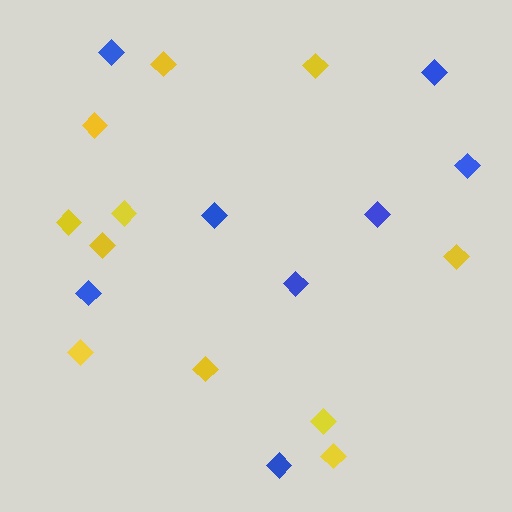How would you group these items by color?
There are 2 groups: one group of blue diamonds (8) and one group of yellow diamonds (11).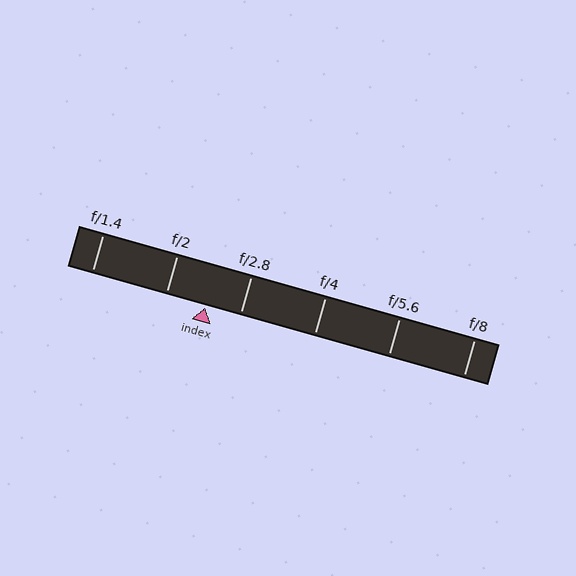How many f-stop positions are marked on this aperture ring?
There are 6 f-stop positions marked.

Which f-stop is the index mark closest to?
The index mark is closest to f/2.8.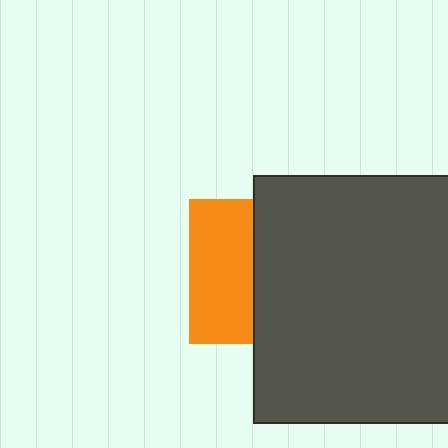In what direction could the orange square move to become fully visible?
The orange square could move left. That would shift it out from behind the dark gray square entirely.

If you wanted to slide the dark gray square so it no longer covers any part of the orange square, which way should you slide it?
Slide it right — that is the most direct way to separate the two shapes.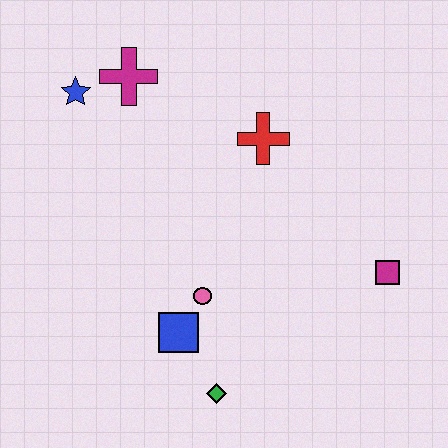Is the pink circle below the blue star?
Yes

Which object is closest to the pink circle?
The blue square is closest to the pink circle.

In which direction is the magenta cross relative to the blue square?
The magenta cross is above the blue square.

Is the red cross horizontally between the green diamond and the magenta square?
Yes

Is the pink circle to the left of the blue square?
No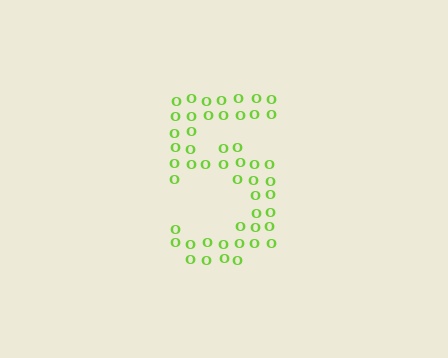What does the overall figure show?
The overall figure shows the digit 5.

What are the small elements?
The small elements are letter O's.